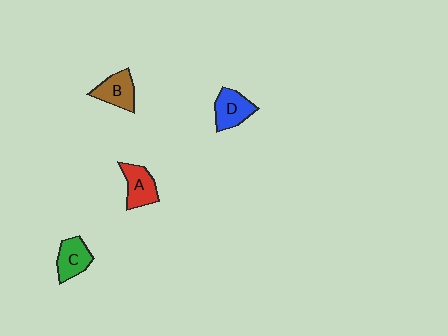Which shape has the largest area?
Shape D (blue).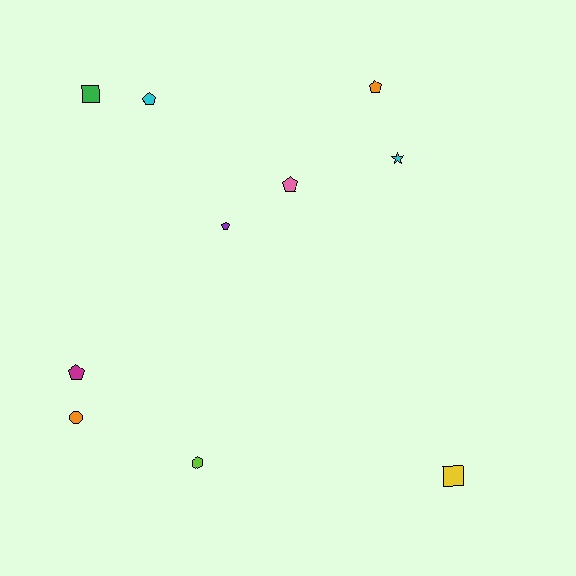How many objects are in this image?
There are 10 objects.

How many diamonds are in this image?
There are no diamonds.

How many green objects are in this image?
There is 1 green object.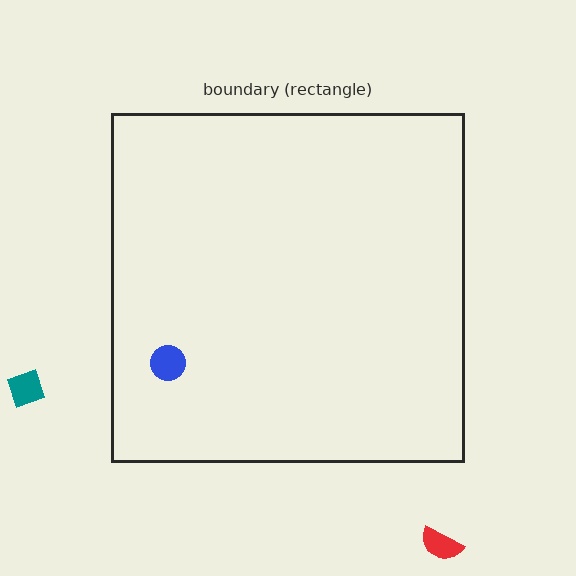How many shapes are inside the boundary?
1 inside, 2 outside.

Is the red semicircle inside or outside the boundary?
Outside.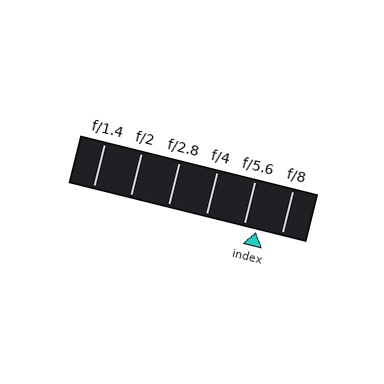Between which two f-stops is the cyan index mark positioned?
The index mark is between f/5.6 and f/8.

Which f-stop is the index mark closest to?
The index mark is closest to f/5.6.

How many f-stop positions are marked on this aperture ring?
There are 6 f-stop positions marked.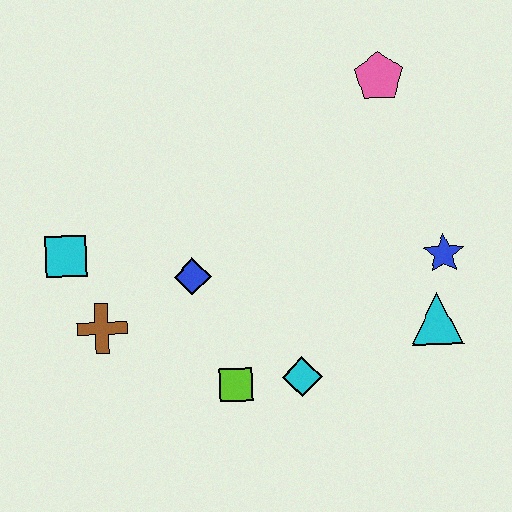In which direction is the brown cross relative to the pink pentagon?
The brown cross is to the left of the pink pentagon.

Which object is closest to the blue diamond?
The brown cross is closest to the blue diamond.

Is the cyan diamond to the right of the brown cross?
Yes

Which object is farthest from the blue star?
The cyan square is farthest from the blue star.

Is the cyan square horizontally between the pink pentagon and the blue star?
No